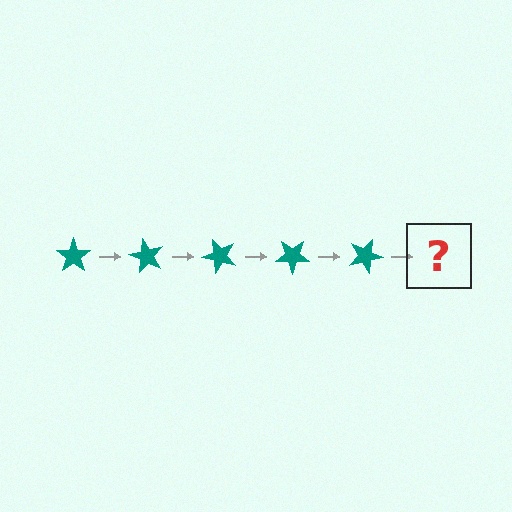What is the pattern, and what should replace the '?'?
The pattern is that the star rotates 60 degrees each step. The '?' should be a teal star rotated 300 degrees.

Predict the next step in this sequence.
The next step is a teal star rotated 300 degrees.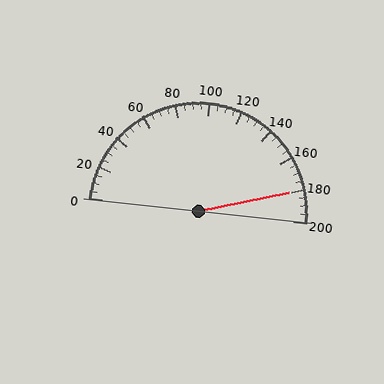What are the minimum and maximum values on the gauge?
The gauge ranges from 0 to 200.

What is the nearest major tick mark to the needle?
The nearest major tick mark is 180.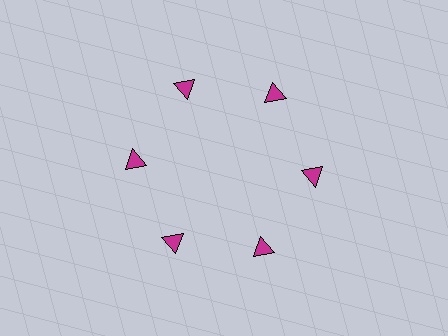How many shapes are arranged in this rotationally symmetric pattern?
There are 6 shapes, arranged in 6 groups of 1.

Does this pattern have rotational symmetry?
Yes, this pattern has 6-fold rotational symmetry. It looks the same after rotating 60 degrees around the center.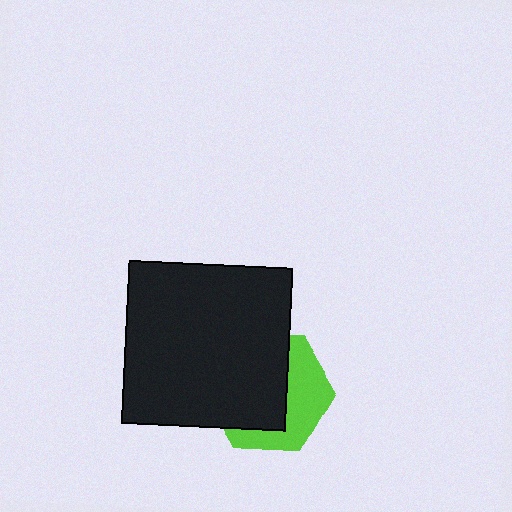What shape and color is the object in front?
The object in front is a black square.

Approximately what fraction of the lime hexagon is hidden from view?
Roughly 58% of the lime hexagon is hidden behind the black square.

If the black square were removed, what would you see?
You would see the complete lime hexagon.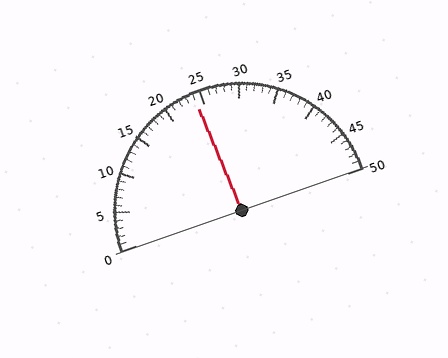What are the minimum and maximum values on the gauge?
The gauge ranges from 0 to 50.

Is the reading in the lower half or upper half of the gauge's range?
The reading is in the lower half of the range (0 to 50).